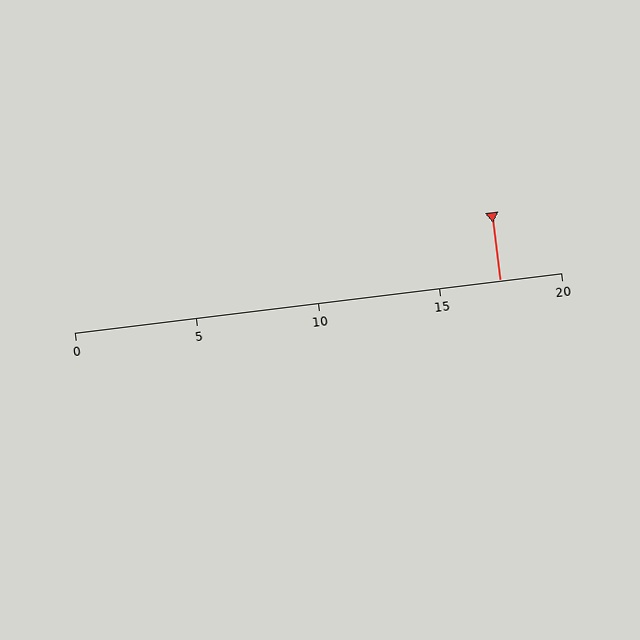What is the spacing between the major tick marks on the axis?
The major ticks are spaced 5 apart.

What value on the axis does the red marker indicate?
The marker indicates approximately 17.5.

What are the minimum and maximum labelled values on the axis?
The axis runs from 0 to 20.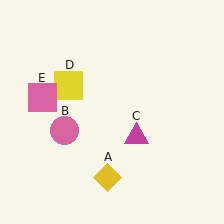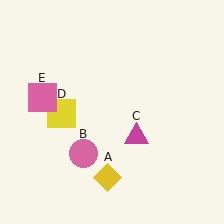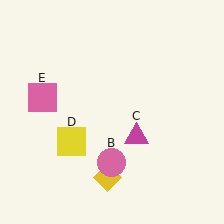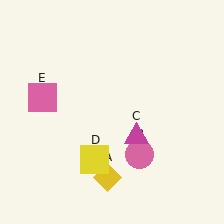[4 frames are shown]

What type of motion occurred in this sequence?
The pink circle (object B), yellow square (object D) rotated counterclockwise around the center of the scene.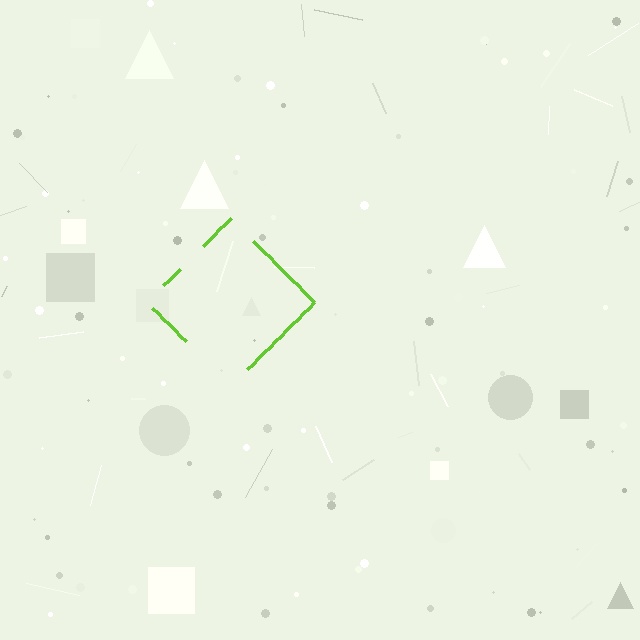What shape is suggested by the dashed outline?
The dashed outline suggests a diamond.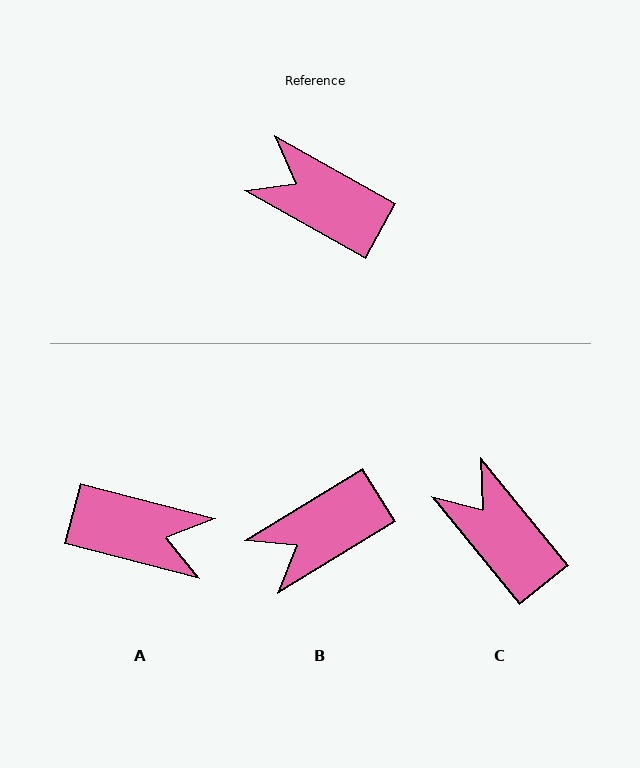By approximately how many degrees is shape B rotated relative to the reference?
Approximately 61 degrees counter-clockwise.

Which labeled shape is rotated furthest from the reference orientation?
A, about 165 degrees away.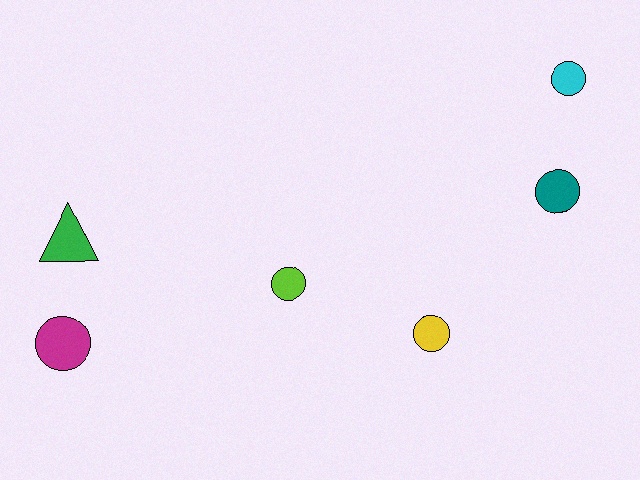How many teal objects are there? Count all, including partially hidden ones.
There is 1 teal object.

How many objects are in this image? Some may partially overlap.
There are 6 objects.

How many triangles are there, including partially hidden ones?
There is 1 triangle.